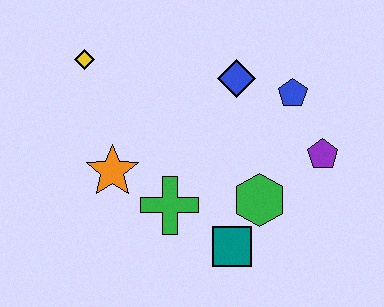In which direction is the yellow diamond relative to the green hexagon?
The yellow diamond is to the left of the green hexagon.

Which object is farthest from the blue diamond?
The teal square is farthest from the blue diamond.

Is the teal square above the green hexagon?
No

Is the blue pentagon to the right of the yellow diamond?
Yes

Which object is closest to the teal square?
The green hexagon is closest to the teal square.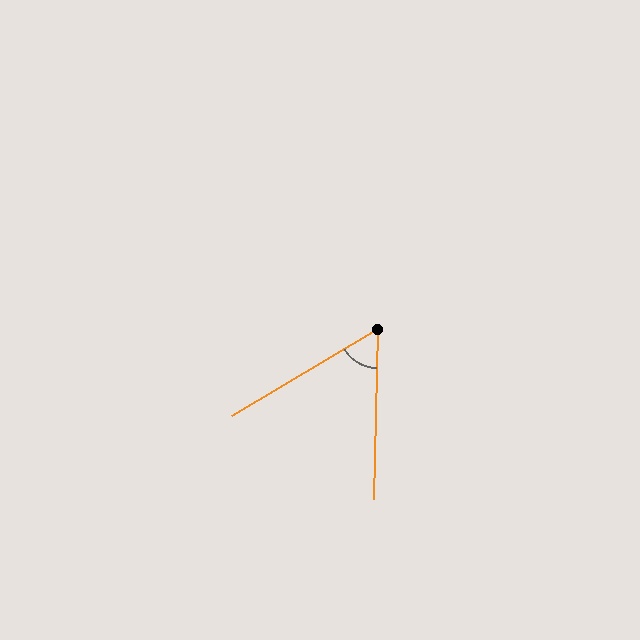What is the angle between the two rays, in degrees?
Approximately 58 degrees.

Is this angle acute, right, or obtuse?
It is acute.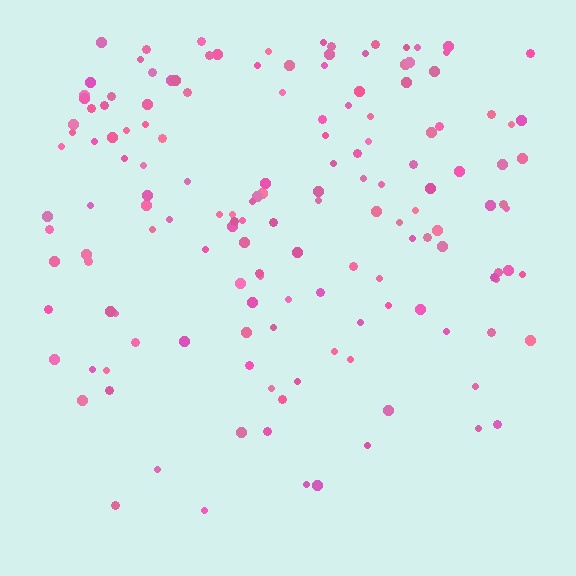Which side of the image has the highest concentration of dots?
The top.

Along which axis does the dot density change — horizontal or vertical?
Vertical.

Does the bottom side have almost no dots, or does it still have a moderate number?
Still a moderate number, just noticeably fewer than the top.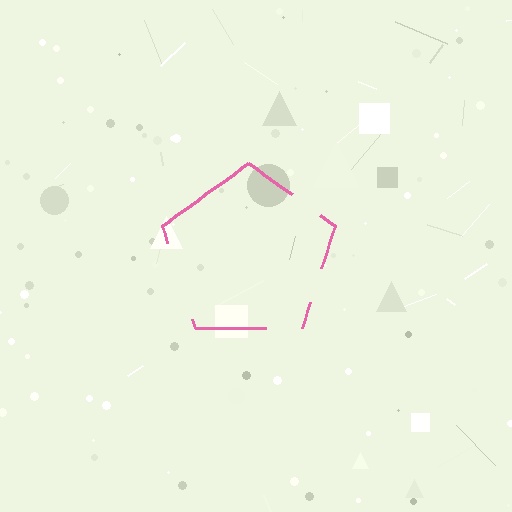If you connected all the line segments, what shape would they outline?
They would outline a pentagon.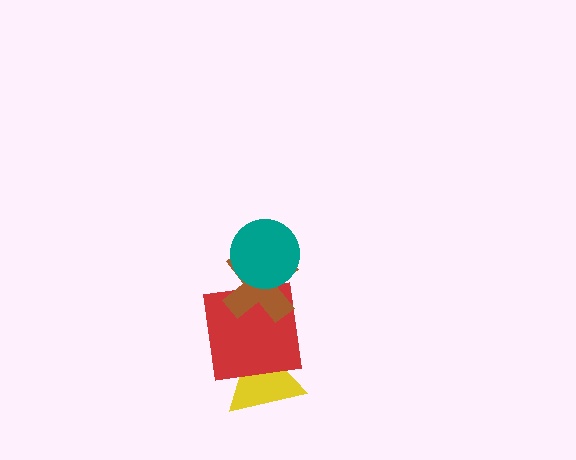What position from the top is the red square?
The red square is 3rd from the top.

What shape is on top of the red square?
The brown cross is on top of the red square.